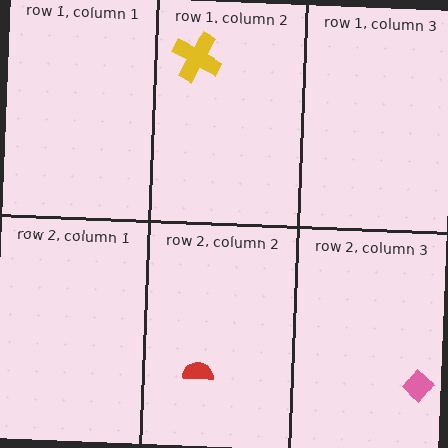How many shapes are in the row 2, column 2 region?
1.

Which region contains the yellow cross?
The row 1, column 2 region.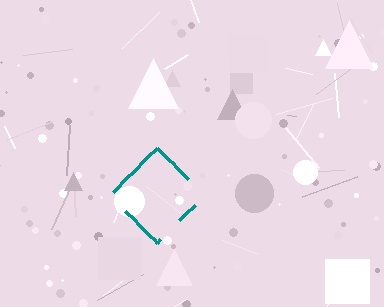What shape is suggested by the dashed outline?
The dashed outline suggests a diamond.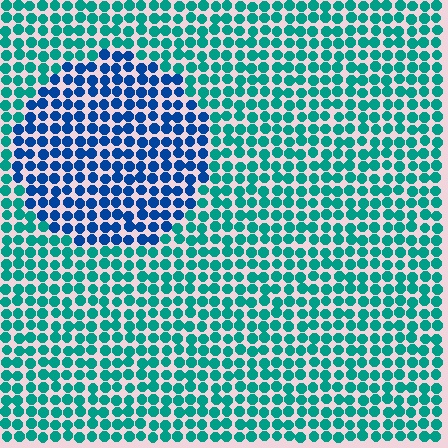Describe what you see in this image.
The image is filled with small teal elements in a uniform arrangement. A circle-shaped region is visible where the elements are tinted to a slightly different hue, forming a subtle color boundary.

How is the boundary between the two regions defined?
The boundary is defined purely by a slight shift in hue (about 43 degrees). Spacing, size, and orientation are identical on both sides.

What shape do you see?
I see a circle.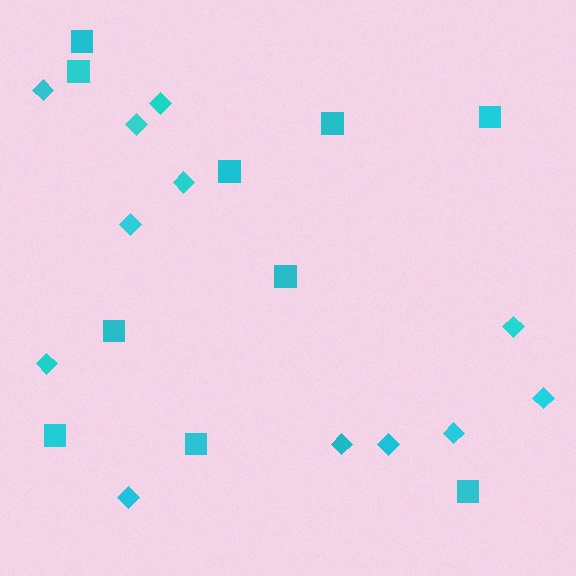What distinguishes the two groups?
There are 2 groups: one group of diamonds (12) and one group of squares (10).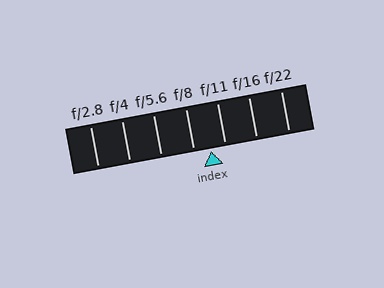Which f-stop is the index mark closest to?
The index mark is closest to f/11.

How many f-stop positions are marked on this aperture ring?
There are 7 f-stop positions marked.